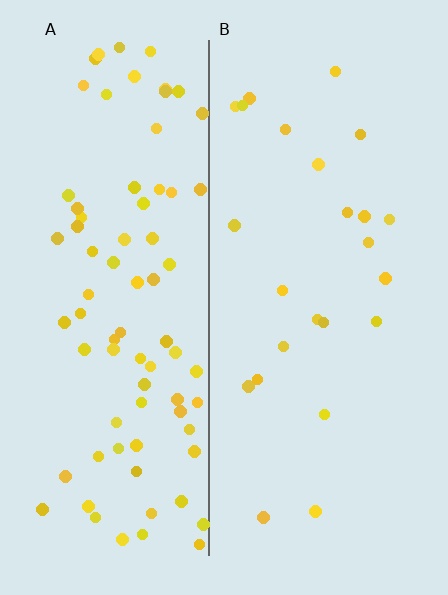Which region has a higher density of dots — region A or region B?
A (the left).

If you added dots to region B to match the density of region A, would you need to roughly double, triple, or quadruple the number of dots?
Approximately triple.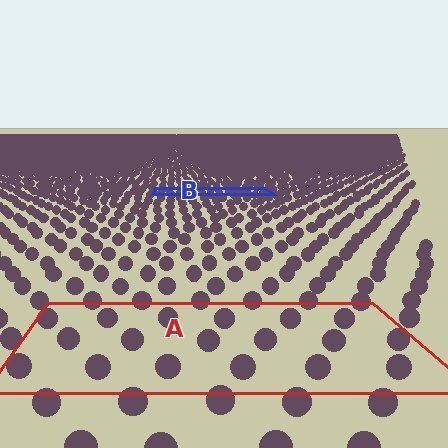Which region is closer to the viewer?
Region A is closer. The texture elements there are larger and more spread out.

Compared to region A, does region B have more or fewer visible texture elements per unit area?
Region B has more texture elements per unit area — they are packed more densely because it is farther away.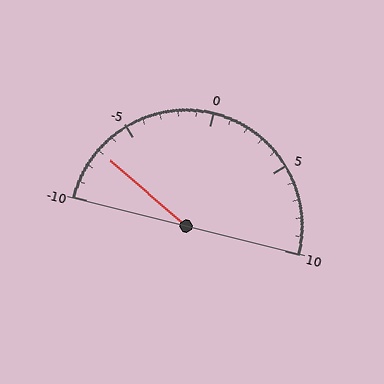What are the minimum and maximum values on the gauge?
The gauge ranges from -10 to 10.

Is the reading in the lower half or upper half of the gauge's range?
The reading is in the lower half of the range (-10 to 10).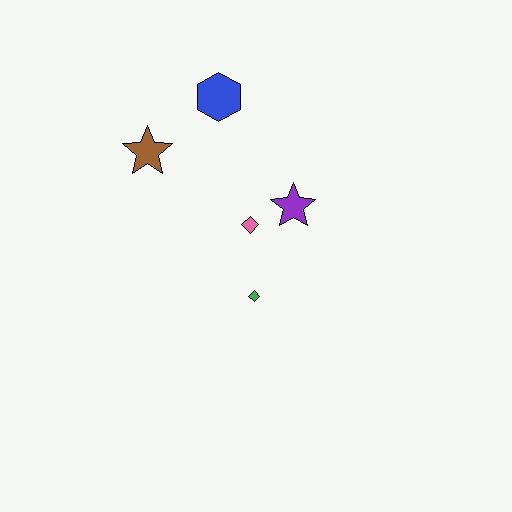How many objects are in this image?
There are 5 objects.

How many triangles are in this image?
There are no triangles.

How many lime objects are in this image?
There are no lime objects.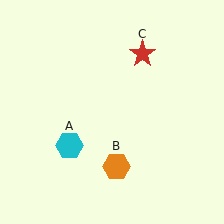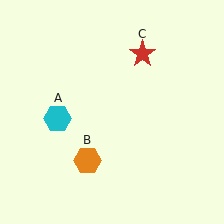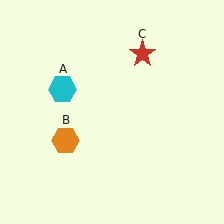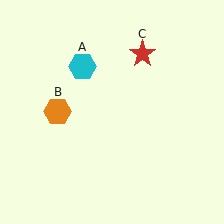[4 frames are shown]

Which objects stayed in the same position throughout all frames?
Red star (object C) remained stationary.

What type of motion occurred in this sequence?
The cyan hexagon (object A), orange hexagon (object B) rotated clockwise around the center of the scene.